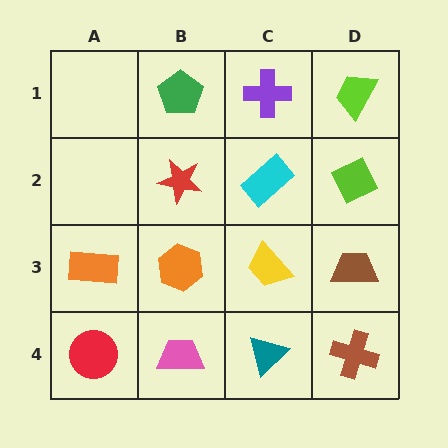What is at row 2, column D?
A lime diamond.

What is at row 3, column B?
An orange hexagon.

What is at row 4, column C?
A teal triangle.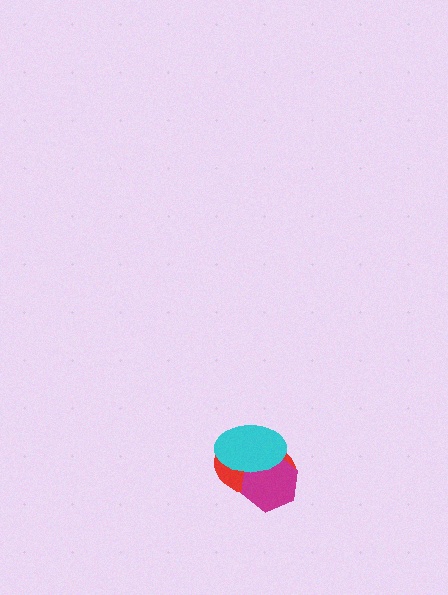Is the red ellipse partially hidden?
Yes, it is partially covered by another shape.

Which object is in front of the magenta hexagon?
The cyan ellipse is in front of the magenta hexagon.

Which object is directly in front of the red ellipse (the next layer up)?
The magenta hexagon is directly in front of the red ellipse.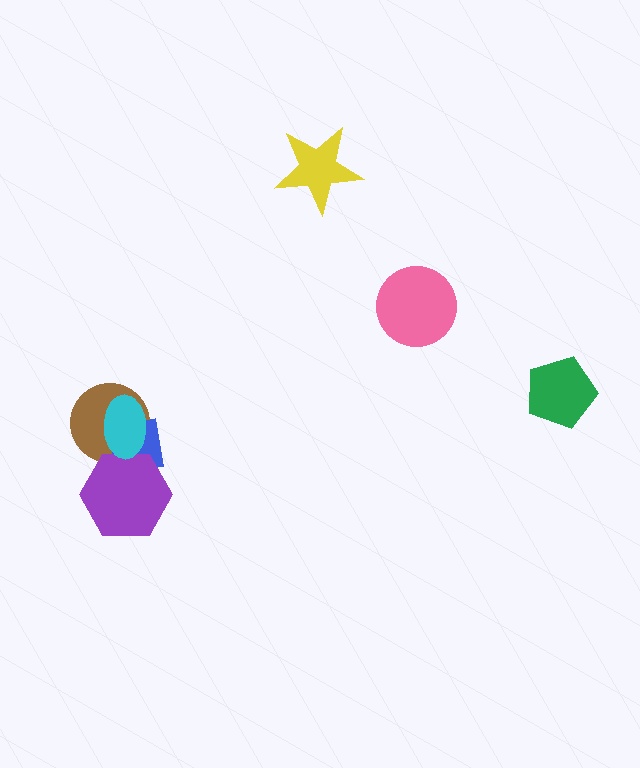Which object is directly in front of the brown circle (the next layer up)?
The blue square is directly in front of the brown circle.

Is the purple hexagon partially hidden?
Yes, it is partially covered by another shape.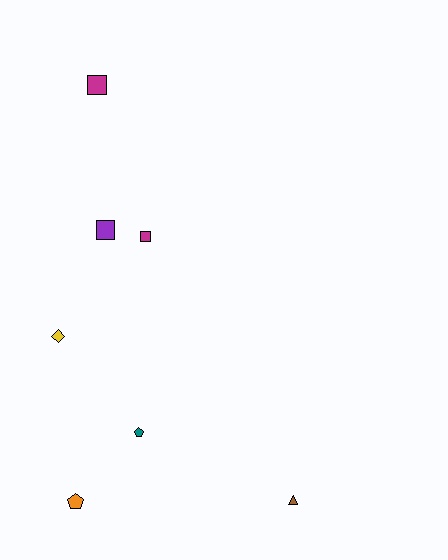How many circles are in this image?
There are no circles.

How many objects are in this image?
There are 7 objects.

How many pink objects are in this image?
There are no pink objects.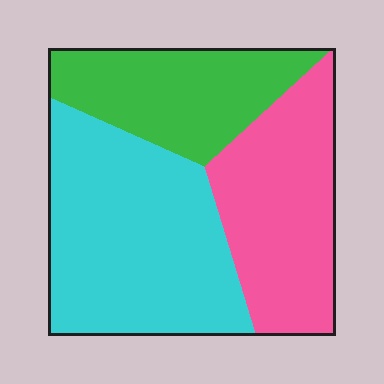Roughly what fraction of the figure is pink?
Pink takes up about one third (1/3) of the figure.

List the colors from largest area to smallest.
From largest to smallest: cyan, pink, green.